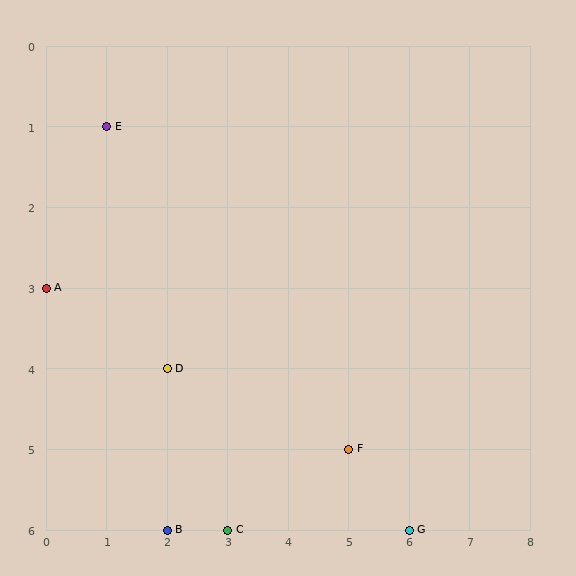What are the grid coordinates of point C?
Point C is at grid coordinates (3, 6).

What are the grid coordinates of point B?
Point B is at grid coordinates (2, 6).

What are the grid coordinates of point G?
Point G is at grid coordinates (6, 6).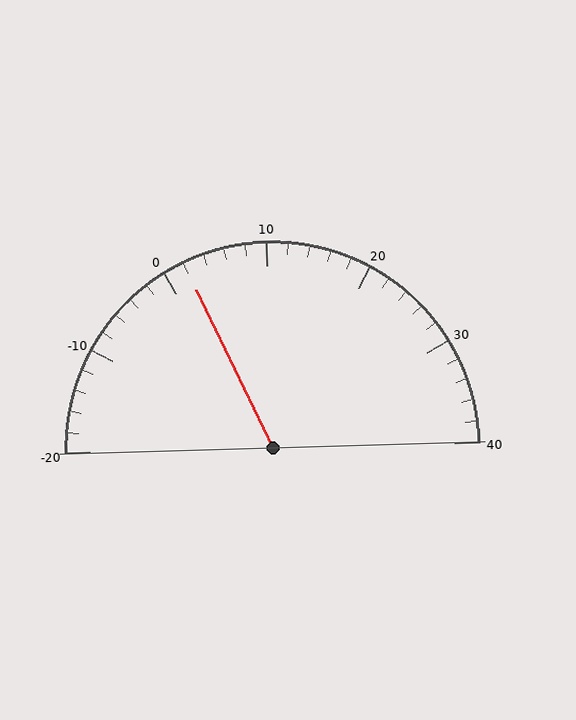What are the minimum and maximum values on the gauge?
The gauge ranges from -20 to 40.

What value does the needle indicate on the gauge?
The needle indicates approximately 2.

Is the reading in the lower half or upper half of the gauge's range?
The reading is in the lower half of the range (-20 to 40).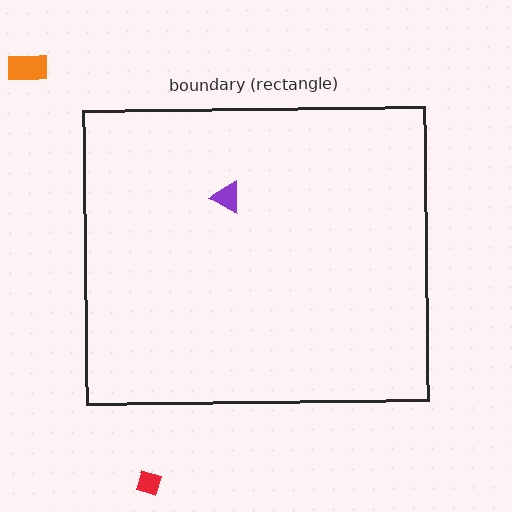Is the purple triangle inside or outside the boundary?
Inside.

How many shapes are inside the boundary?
1 inside, 2 outside.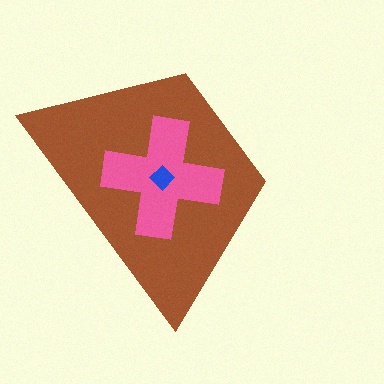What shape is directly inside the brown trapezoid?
The pink cross.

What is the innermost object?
The blue diamond.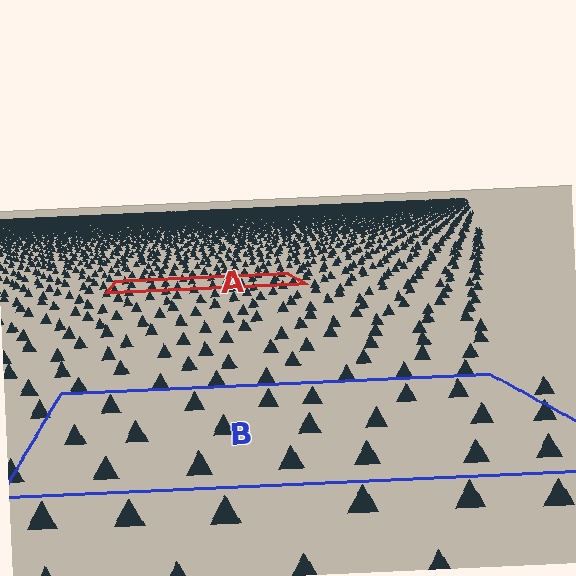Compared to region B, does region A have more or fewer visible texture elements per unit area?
Region A has more texture elements per unit area — they are packed more densely because it is farther away.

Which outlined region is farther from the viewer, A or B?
Region A is farther from the viewer — the texture elements inside it appear smaller and more densely packed.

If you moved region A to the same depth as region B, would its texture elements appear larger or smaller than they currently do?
They would appear larger. At a closer depth, the same texture elements are projected at a bigger on-screen size.